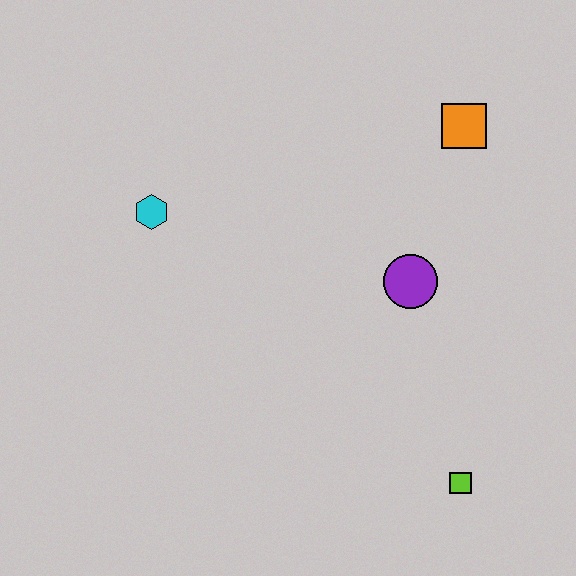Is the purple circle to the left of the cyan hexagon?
No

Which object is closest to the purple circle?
The orange square is closest to the purple circle.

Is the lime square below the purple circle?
Yes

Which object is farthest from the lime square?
The cyan hexagon is farthest from the lime square.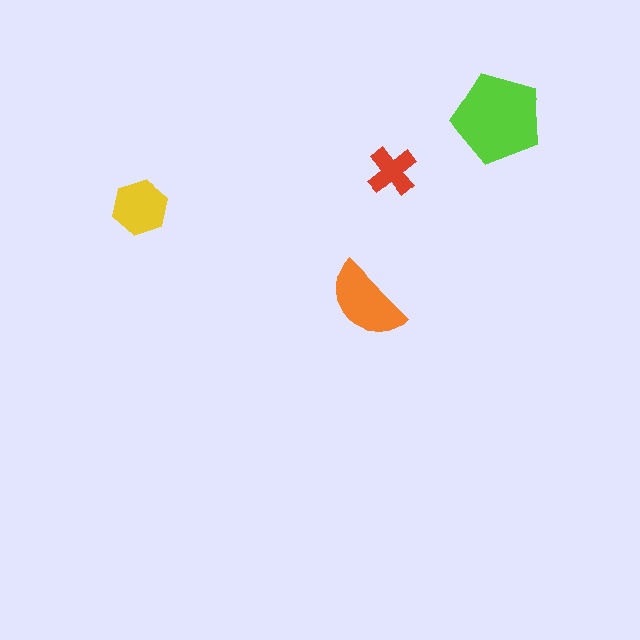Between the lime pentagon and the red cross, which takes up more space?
The lime pentagon.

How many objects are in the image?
There are 4 objects in the image.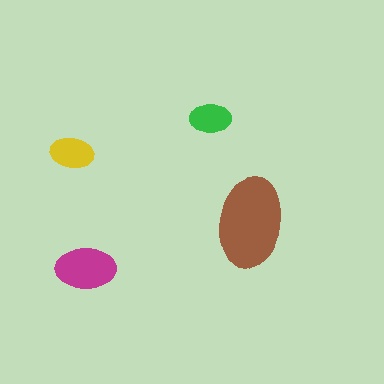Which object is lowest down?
The magenta ellipse is bottommost.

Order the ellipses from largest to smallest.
the brown one, the magenta one, the yellow one, the green one.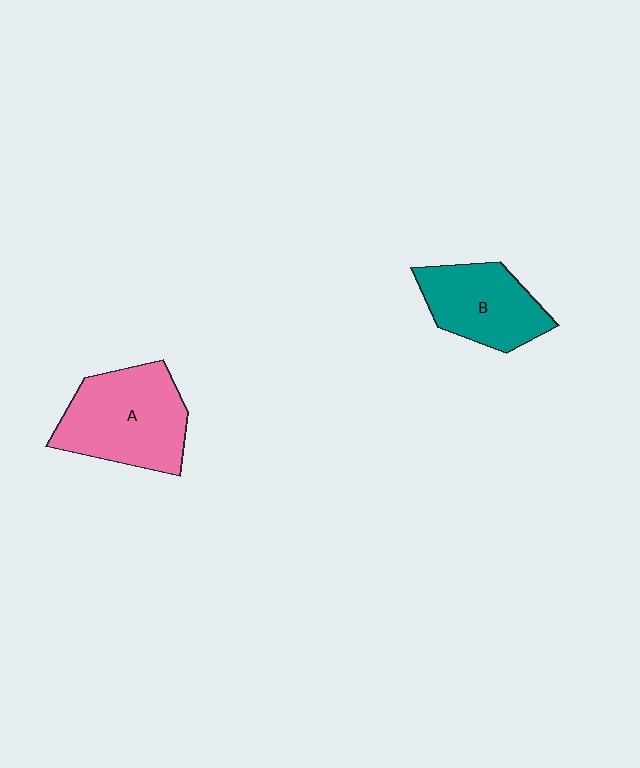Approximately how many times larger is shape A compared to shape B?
Approximately 1.3 times.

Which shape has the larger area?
Shape A (pink).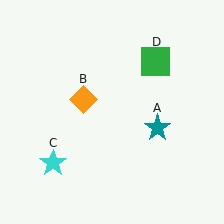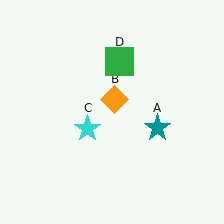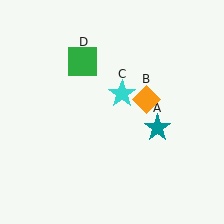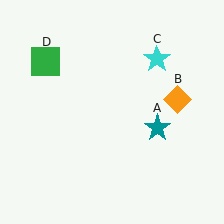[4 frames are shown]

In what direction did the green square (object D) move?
The green square (object D) moved left.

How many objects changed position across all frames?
3 objects changed position: orange diamond (object B), cyan star (object C), green square (object D).